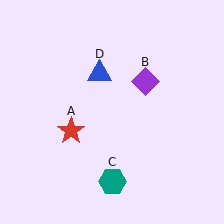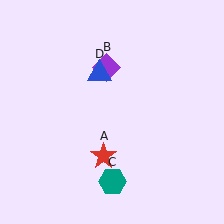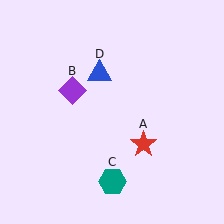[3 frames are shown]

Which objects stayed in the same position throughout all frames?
Teal hexagon (object C) and blue triangle (object D) remained stationary.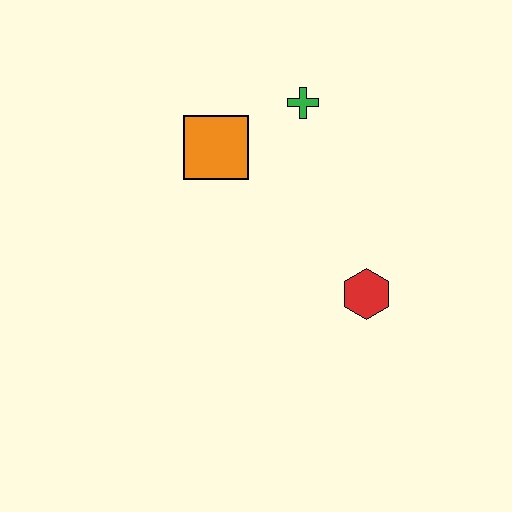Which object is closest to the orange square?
The green cross is closest to the orange square.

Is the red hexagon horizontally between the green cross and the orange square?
No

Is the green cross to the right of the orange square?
Yes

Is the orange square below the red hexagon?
No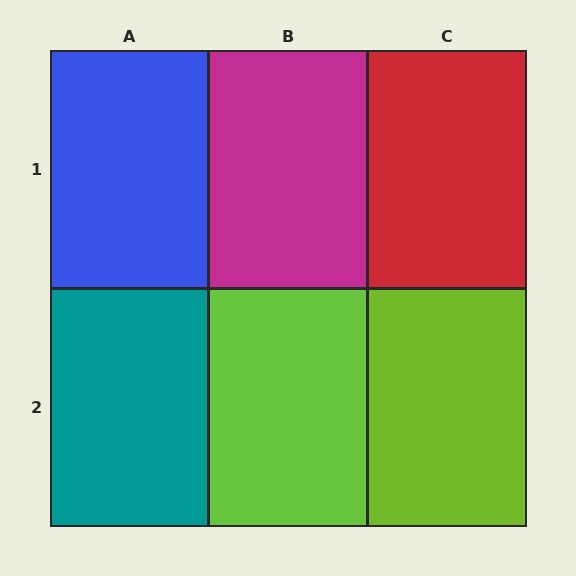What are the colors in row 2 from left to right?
Teal, lime, lime.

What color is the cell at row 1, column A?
Blue.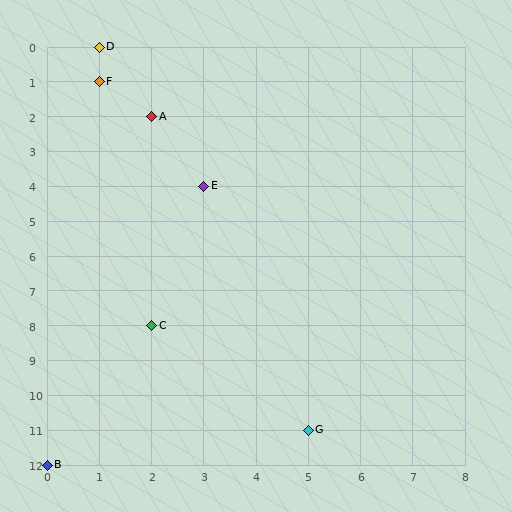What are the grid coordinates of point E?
Point E is at grid coordinates (3, 4).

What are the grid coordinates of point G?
Point G is at grid coordinates (5, 11).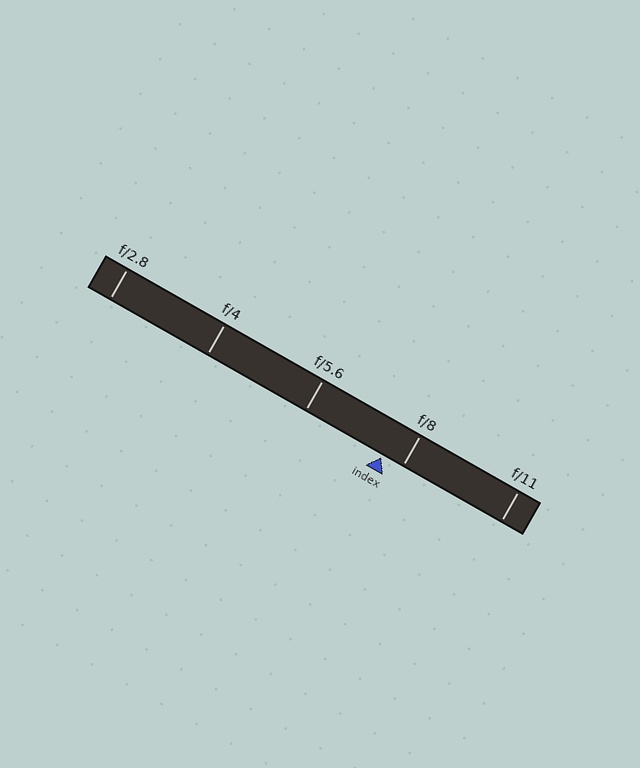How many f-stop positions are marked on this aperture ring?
There are 5 f-stop positions marked.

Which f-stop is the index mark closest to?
The index mark is closest to f/8.